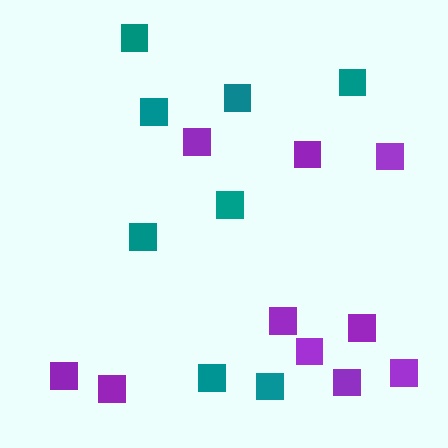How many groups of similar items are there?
There are 2 groups: one group of purple squares (10) and one group of teal squares (8).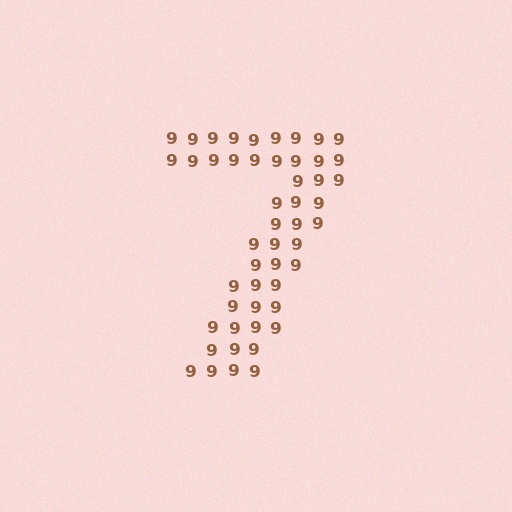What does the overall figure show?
The overall figure shows the digit 7.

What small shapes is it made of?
It is made of small digit 9's.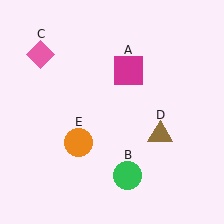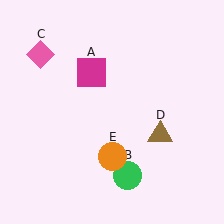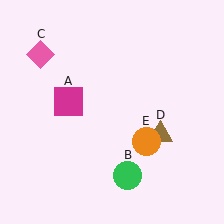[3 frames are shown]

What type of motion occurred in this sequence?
The magenta square (object A), orange circle (object E) rotated counterclockwise around the center of the scene.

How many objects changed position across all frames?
2 objects changed position: magenta square (object A), orange circle (object E).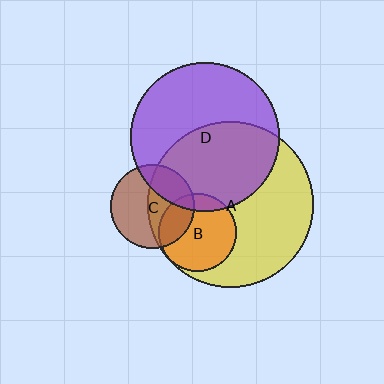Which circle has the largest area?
Circle A (yellow).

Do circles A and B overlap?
Yes.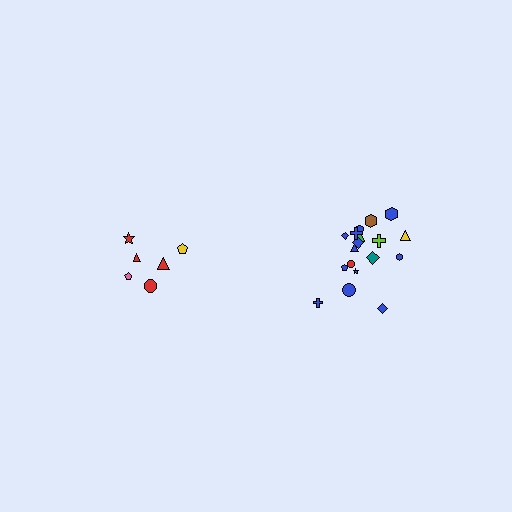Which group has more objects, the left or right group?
The right group.